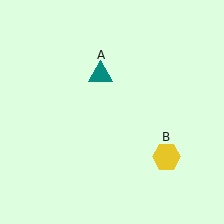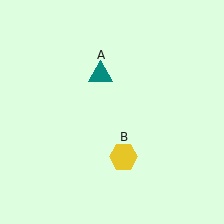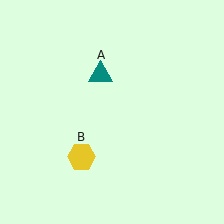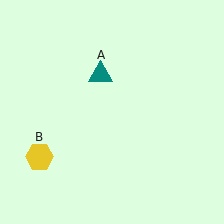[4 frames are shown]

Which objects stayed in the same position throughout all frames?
Teal triangle (object A) remained stationary.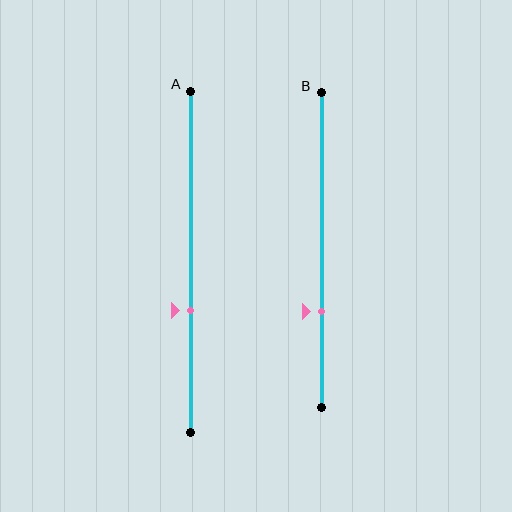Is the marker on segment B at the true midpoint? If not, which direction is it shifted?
No, the marker on segment B is shifted downward by about 20% of the segment length.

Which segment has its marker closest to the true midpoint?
Segment A has its marker closest to the true midpoint.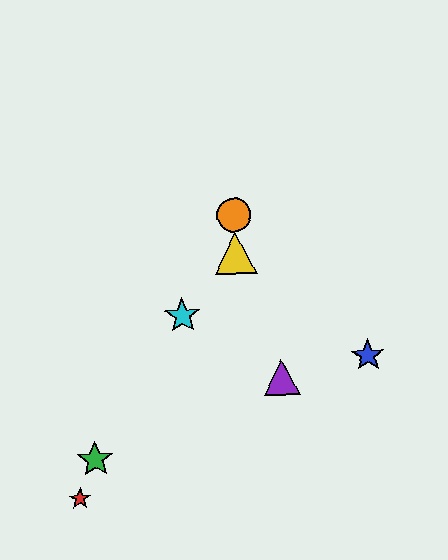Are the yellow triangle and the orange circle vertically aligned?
Yes, both are at x≈235.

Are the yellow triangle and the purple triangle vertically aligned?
No, the yellow triangle is at x≈235 and the purple triangle is at x≈282.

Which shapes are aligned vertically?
The yellow triangle, the orange circle are aligned vertically.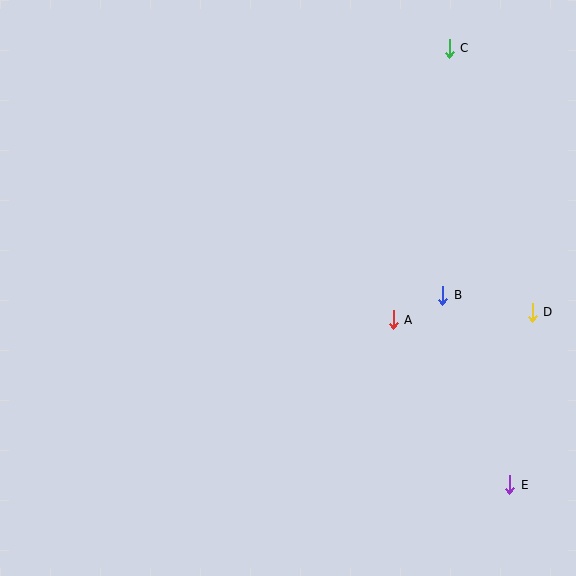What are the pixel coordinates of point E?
Point E is at (510, 485).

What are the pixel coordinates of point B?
Point B is at (443, 295).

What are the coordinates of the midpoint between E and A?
The midpoint between E and A is at (451, 402).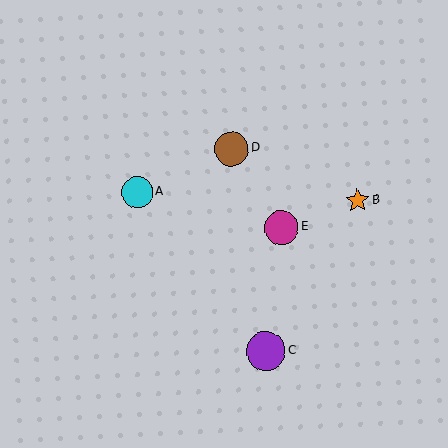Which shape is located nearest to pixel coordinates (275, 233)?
The magenta circle (labeled E) at (281, 228) is nearest to that location.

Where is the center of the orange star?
The center of the orange star is at (357, 200).